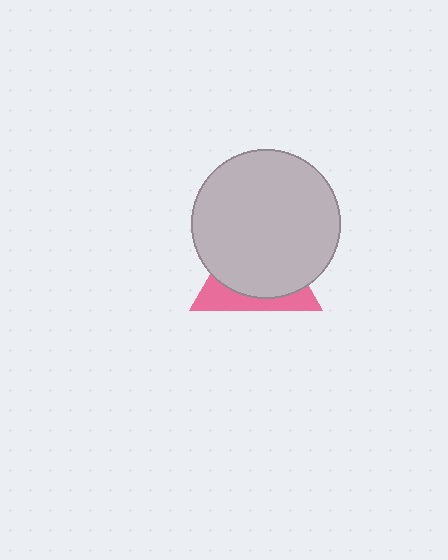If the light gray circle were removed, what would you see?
You would see the complete pink triangle.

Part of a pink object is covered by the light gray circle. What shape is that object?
It is a triangle.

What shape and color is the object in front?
The object in front is a light gray circle.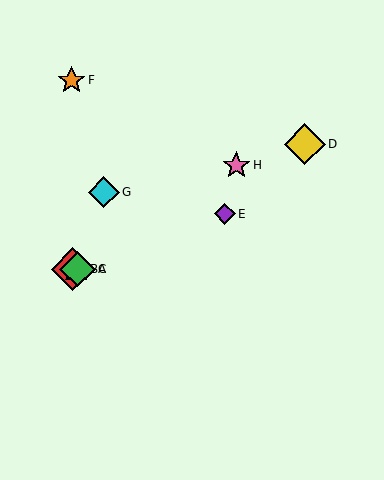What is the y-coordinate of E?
Object E is at y≈214.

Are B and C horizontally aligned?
Yes, both are at y≈269.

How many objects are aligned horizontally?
3 objects (A, B, C) are aligned horizontally.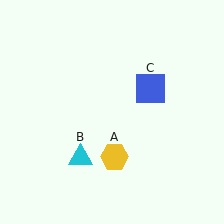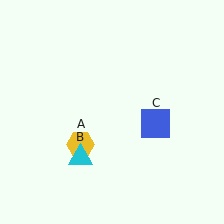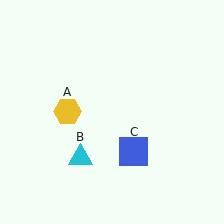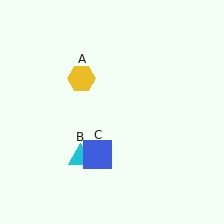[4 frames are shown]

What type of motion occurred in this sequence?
The yellow hexagon (object A), blue square (object C) rotated clockwise around the center of the scene.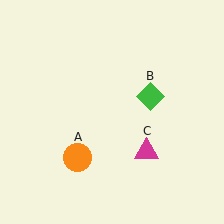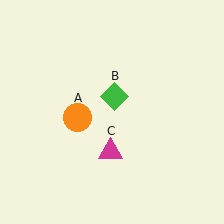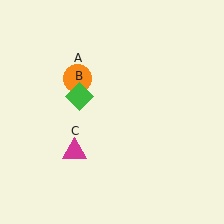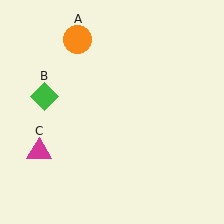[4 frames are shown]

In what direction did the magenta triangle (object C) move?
The magenta triangle (object C) moved left.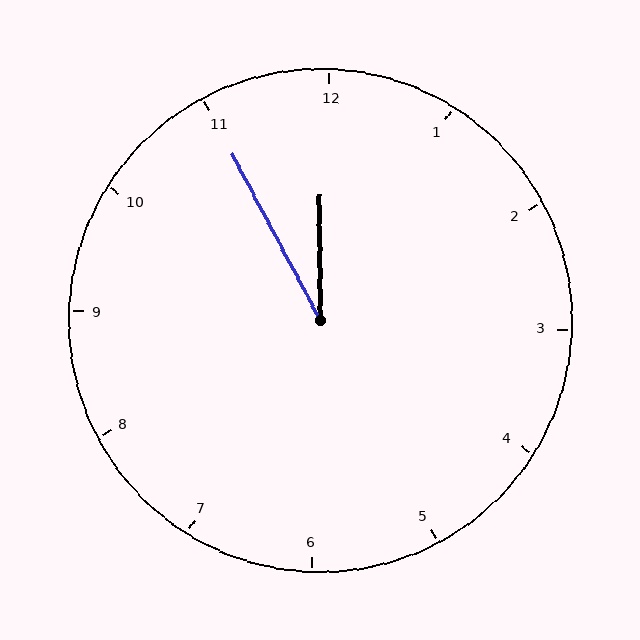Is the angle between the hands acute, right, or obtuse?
It is acute.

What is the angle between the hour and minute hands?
Approximately 28 degrees.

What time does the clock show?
11:55.